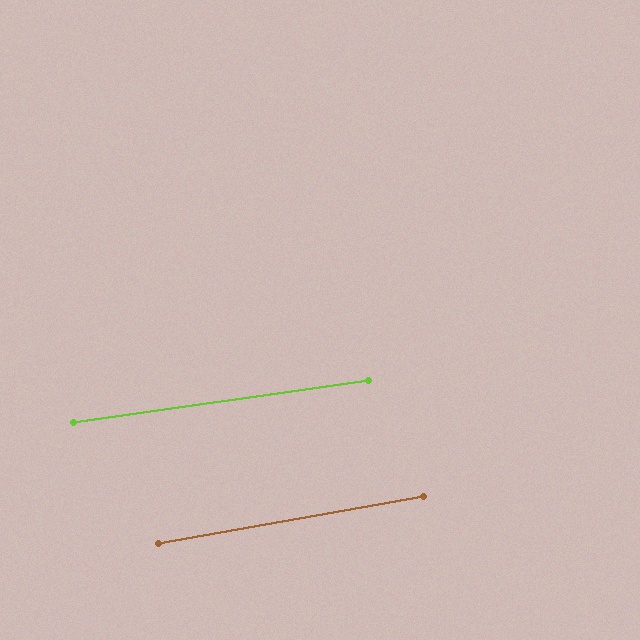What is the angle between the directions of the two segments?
Approximately 2 degrees.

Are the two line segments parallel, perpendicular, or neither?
Parallel — their directions differ by only 1.9°.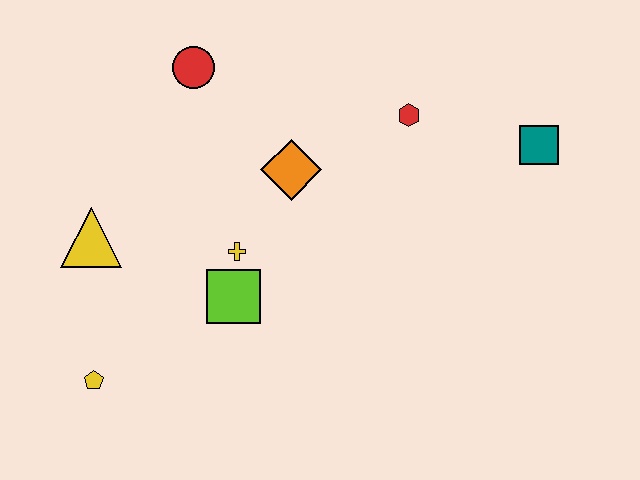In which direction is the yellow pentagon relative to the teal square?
The yellow pentagon is to the left of the teal square.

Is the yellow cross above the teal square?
No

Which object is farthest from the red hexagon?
The yellow pentagon is farthest from the red hexagon.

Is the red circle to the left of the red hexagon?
Yes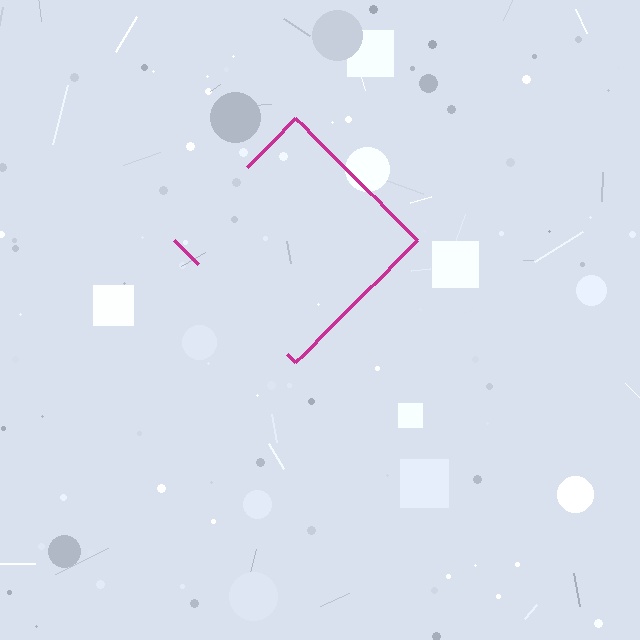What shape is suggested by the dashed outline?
The dashed outline suggests a diamond.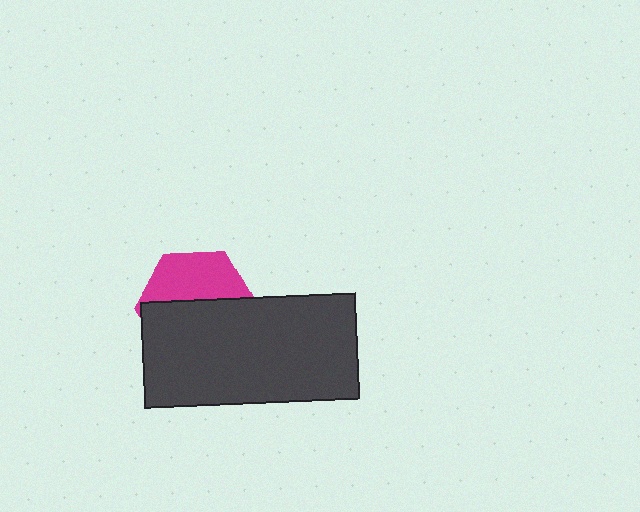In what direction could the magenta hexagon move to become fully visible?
The magenta hexagon could move up. That would shift it out from behind the dark gray rectangle entirely.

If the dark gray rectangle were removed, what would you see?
You would see the complete magenta hexagon.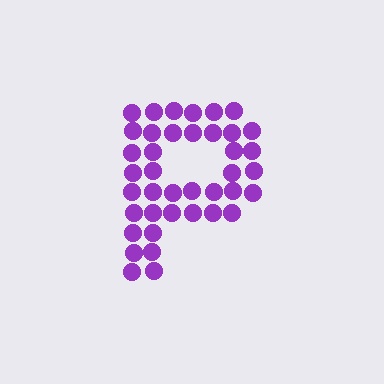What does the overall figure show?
The overall figure shows the letter P.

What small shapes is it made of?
It is made of small circles.